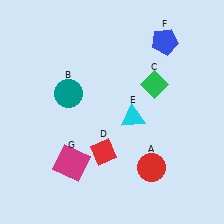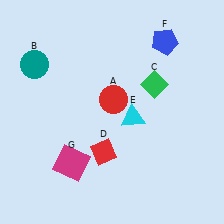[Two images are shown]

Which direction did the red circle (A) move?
The red circle (A) moved up.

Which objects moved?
The objects that moved are: the red circle (A), the teal circle (B).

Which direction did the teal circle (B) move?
The teal circle (B) moved left.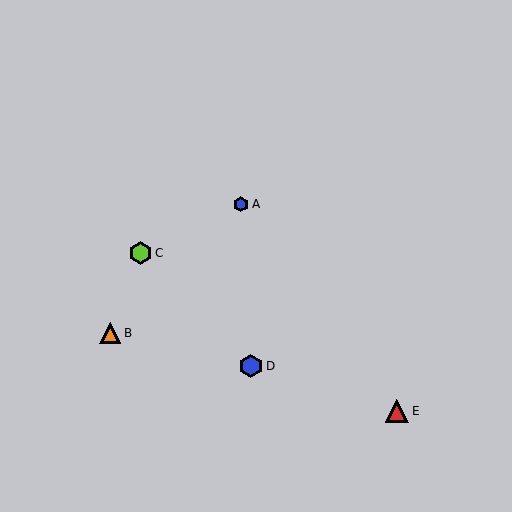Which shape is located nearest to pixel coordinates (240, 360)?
The blue hexagon (labeled D) at (251, 366) is nearest to that location.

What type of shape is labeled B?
Shape B is an orange triangle.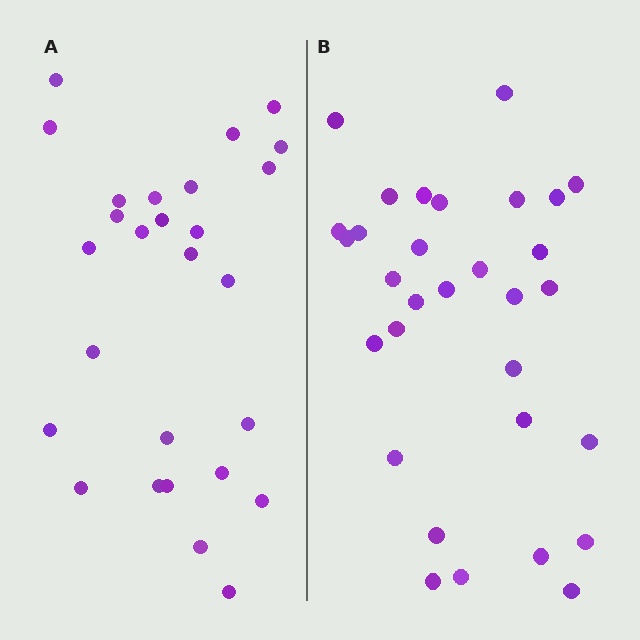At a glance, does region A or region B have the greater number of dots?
Region B (the right region) has more dots.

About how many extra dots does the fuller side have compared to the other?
Region B has about 4 more dots than region A.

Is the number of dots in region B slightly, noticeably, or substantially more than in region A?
Region B has only slightly more — the two regions are fairly close. The ratio is roughly 1.1 to 1.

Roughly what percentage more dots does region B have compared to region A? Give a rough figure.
About 15% more.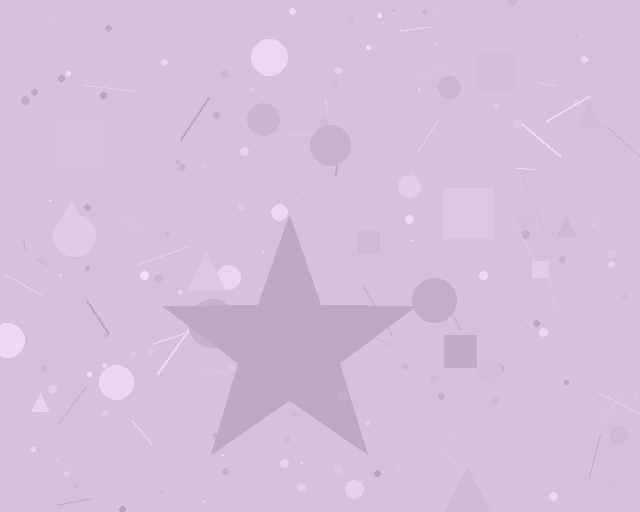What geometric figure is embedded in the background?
A star is embedded in the background.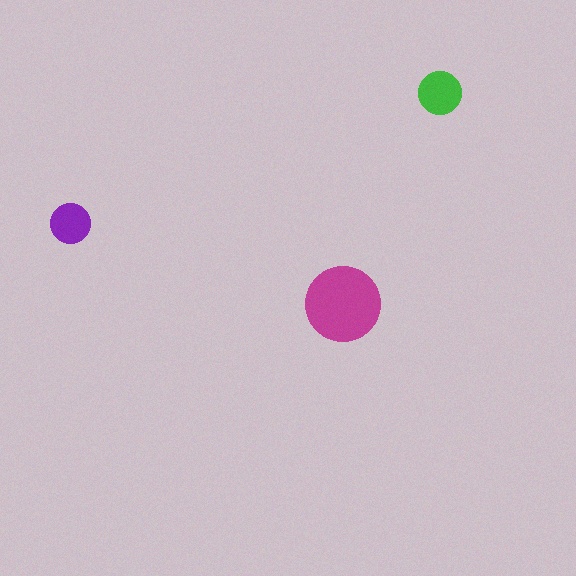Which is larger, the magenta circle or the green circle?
The magenta one.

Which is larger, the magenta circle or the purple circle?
The magenta one.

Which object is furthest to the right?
The green circle is rightmost.